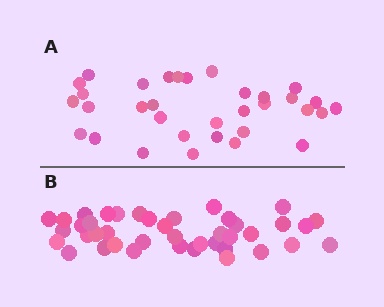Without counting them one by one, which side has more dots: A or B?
Region B (the bottom region) has more dots.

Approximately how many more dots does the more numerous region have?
Region B has roughly 8 or so more dots than region A.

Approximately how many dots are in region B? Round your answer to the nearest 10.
About 40 dots. (The exact count is 41, which rounds to 40.)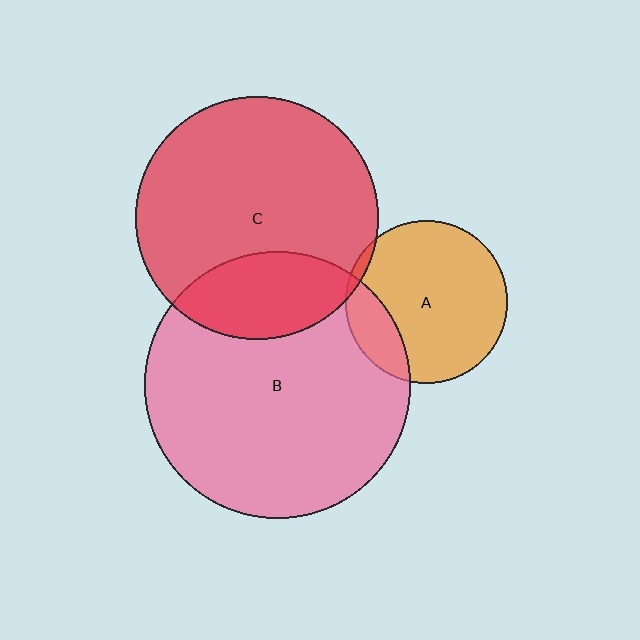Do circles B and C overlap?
Yes.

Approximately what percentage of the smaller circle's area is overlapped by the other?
Approximately 25%.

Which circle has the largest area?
Circle B (pink).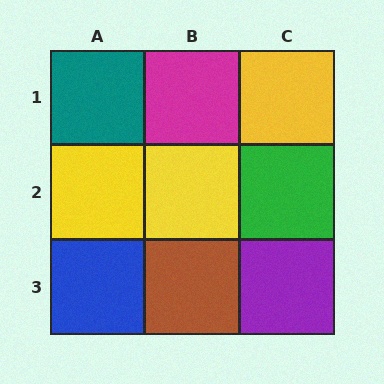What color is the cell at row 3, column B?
Brown.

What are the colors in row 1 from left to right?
Teal, magenta, yellow.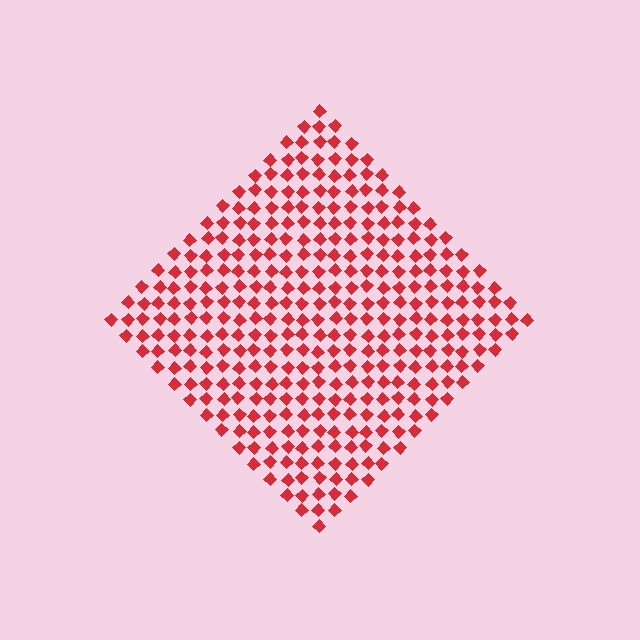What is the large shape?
The large shape is a diamond.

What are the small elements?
The small elements are diamonds.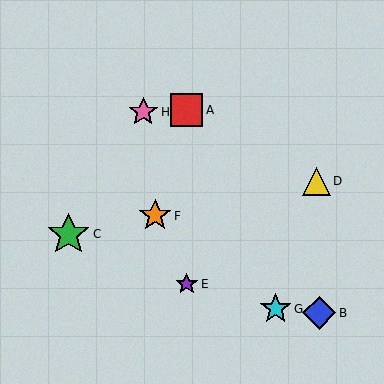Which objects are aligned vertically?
Objects A, E are aligned vertically.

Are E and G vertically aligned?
No, E is at x≈187 and G is at x≈276.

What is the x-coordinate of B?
Object B is at x≈319.